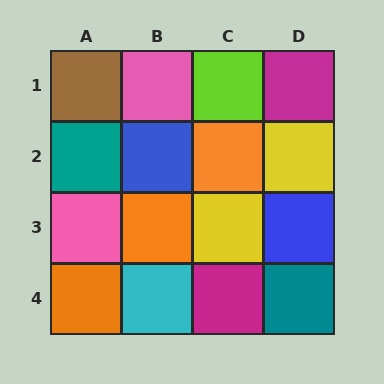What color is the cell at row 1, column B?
Pink.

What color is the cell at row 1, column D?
Magenta.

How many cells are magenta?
2 cells are magenta.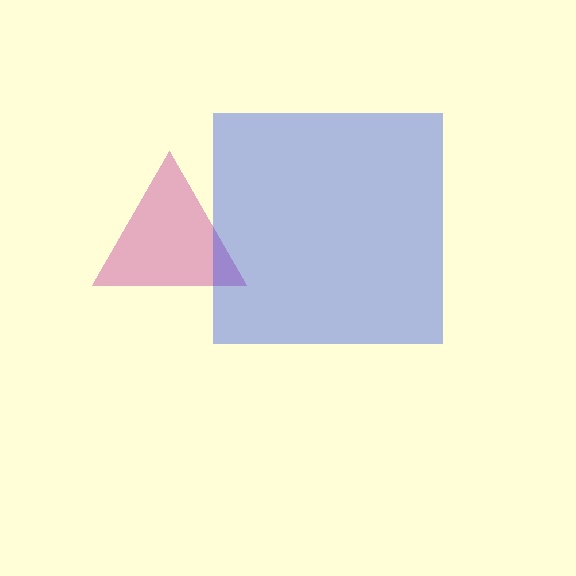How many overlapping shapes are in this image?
There are 2 overlapping shapes in the image.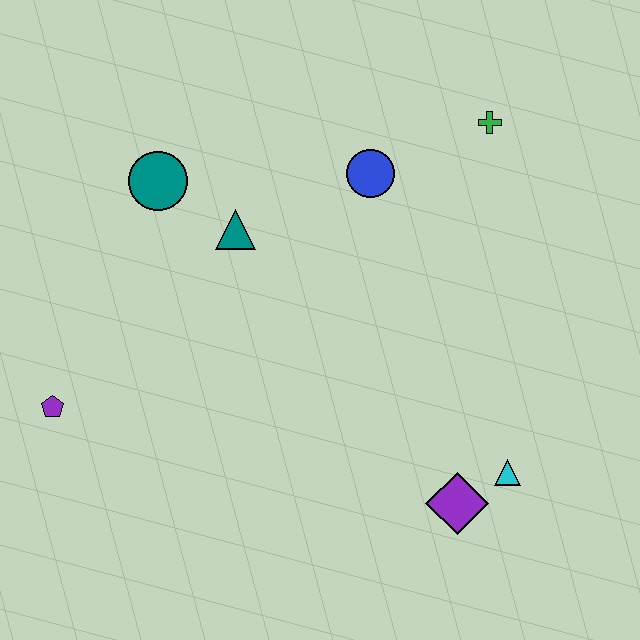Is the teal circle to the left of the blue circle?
Yes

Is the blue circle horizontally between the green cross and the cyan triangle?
No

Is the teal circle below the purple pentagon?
No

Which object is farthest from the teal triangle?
The cyan triangle is farthest from the teal triangle.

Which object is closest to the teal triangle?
The teal circle is closest to the teal triangle.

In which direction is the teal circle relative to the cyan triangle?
The teal circle is to the left of the cyan triangle.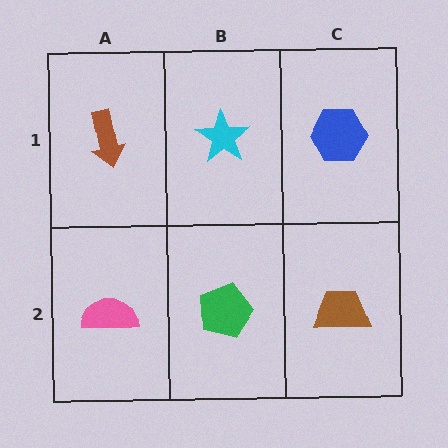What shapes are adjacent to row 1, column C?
A brown trapezoid (row 2, column C), a cyan star (row 1, column B).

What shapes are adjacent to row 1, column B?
A green pentagon (row 2, column B), a brown arrow (row 1, column A), a blue hexagon (row 1, column C).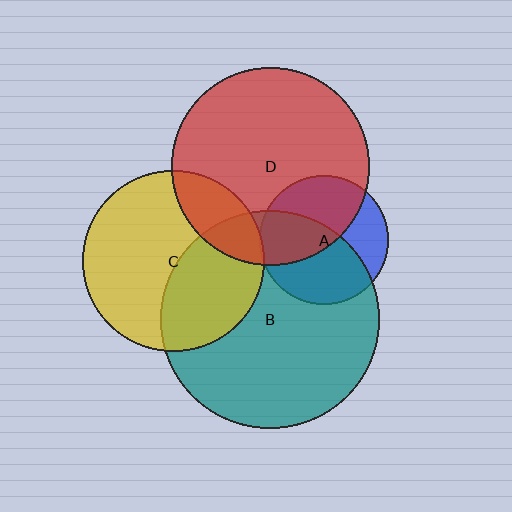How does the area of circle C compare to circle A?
Approximately 2.0 times.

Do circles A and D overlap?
Yes.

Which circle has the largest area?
Circle B (teal).